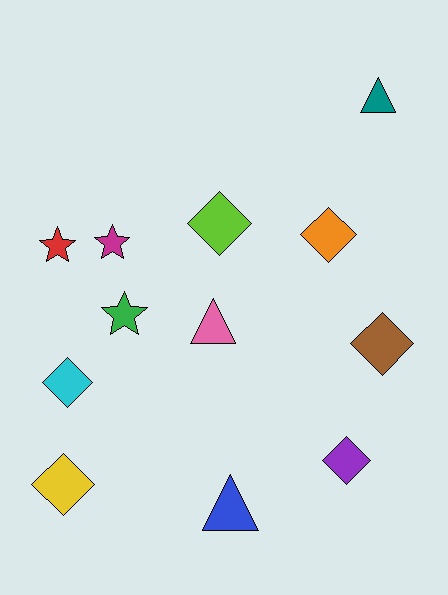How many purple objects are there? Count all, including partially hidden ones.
There is 1 purple object.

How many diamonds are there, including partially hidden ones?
There are 6 diamonds.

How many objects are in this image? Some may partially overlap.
There are 12 objects.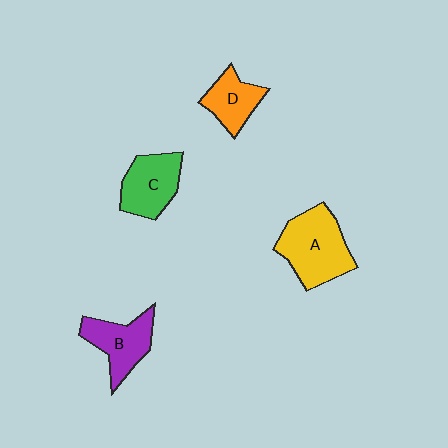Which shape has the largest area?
Shape A (yellow).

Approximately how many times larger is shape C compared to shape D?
Approximately 1.3 times.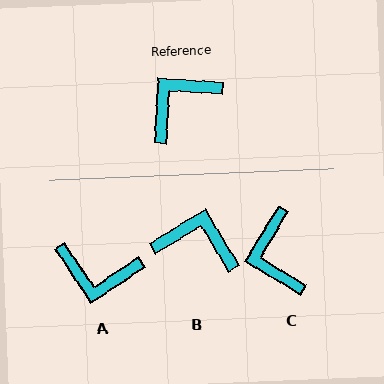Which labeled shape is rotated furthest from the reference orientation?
A, about 127 degrees away.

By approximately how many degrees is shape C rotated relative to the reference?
Approximately 62 degrees counter-clockwise.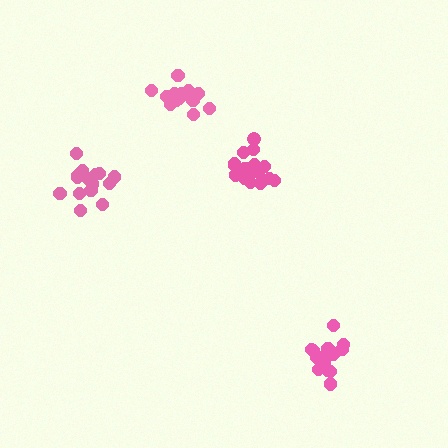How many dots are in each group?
Group 1: 18 dots, Group 2: 17 dots, Group 3: 17 dots, Group 4: 16 dots (68 total).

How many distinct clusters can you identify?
There are 4 distinct clusters.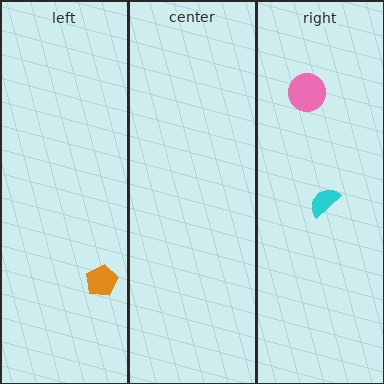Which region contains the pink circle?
The right region.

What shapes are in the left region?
The orange pentagon.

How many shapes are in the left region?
1.